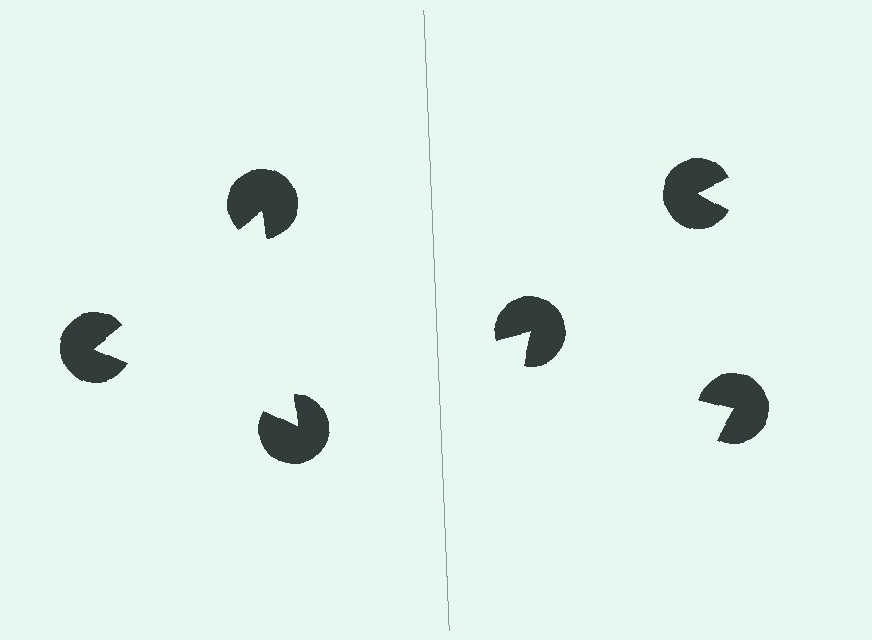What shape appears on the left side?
An illusory triangle.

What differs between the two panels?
The pac-man discs are positioned identically on both sides; only the wedge orientations differ. On the left they align to a triangle; on the right they are misaligned.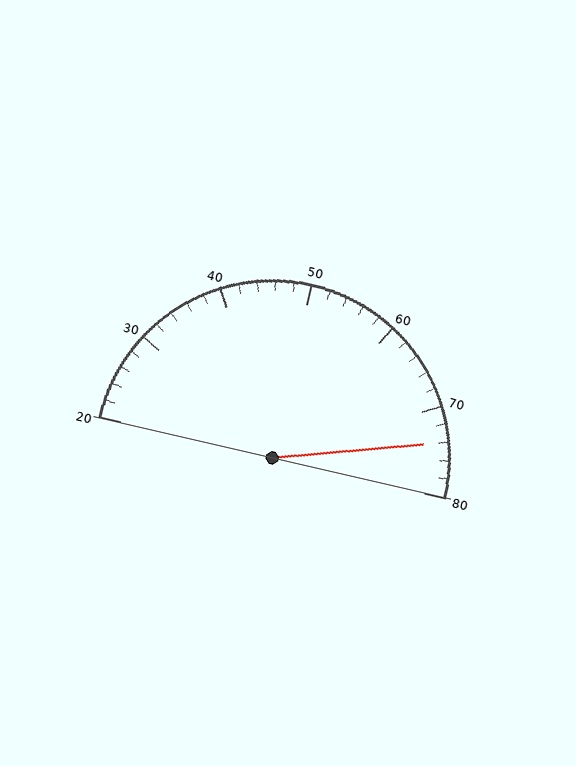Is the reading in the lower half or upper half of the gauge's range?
The reading is in the upper half of the range (20 to 80).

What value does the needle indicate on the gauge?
The needle indicates approximately 74.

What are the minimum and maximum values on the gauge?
The gauge ranges from 20 to 80.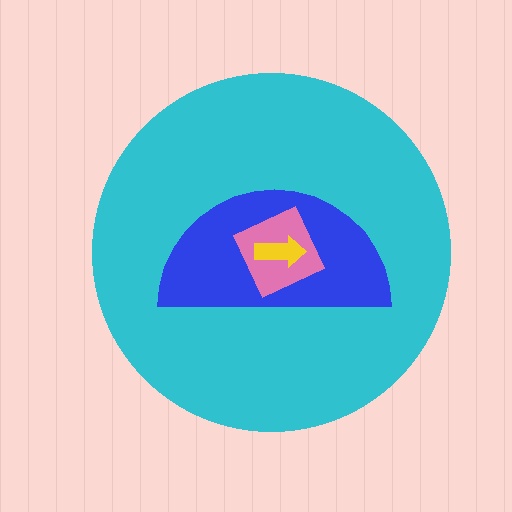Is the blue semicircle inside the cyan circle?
Yes.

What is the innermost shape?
The yellow arrow.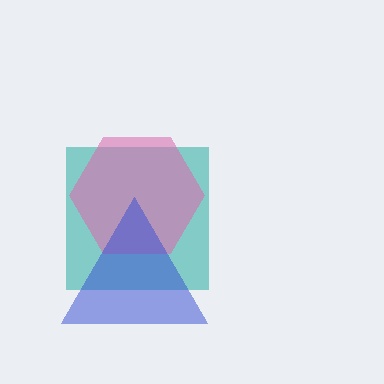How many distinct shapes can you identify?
There are 3 distinct shapes: a teal square, a pink hexagon, a blue triangle.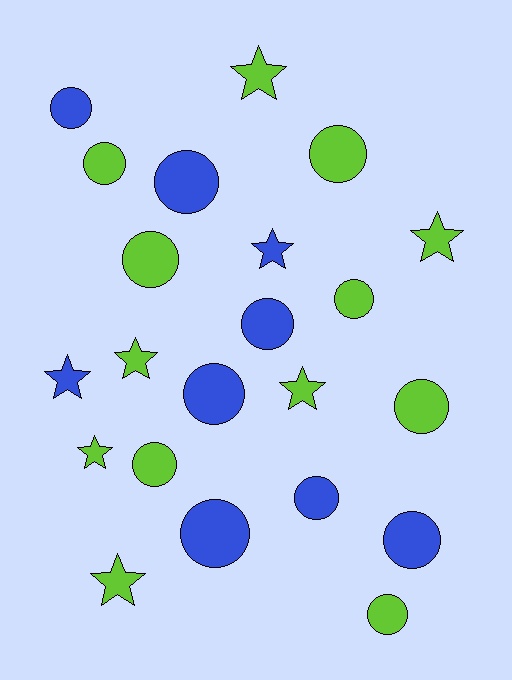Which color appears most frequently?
Lime, with 13 objects.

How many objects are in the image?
There are 22 objects.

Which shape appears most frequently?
Circle, with 14 objects.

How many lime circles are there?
There are 7 lime circles.